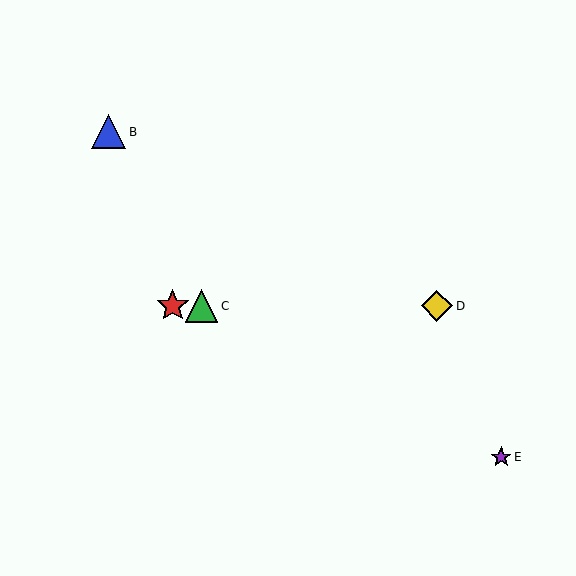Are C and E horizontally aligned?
No, C is at y≈306 and E is at y≈457.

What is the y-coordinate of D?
Object D is at y≈306.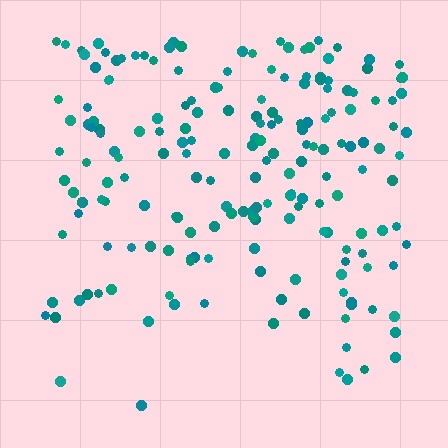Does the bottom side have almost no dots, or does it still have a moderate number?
Still a moderate number, just noticeably fewer than the top.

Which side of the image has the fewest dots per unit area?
The bottom.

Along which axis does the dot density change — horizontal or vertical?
Vertical.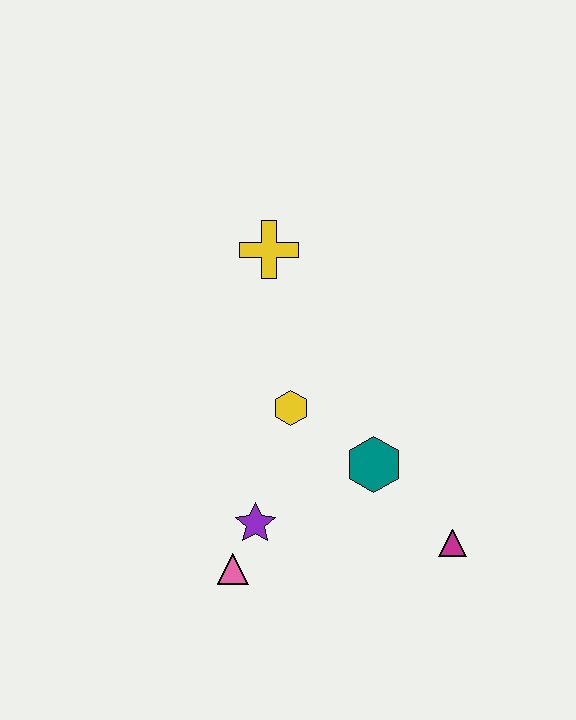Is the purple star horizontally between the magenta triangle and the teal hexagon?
No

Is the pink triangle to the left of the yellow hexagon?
Yes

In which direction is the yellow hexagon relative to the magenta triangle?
The yellow hexagon is to the left of the magenta triangle.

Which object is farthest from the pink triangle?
The yellow cross is farthest from the pink triangle.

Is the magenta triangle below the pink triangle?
No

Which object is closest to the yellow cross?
The yellow hexagon is closest to the yellow cross.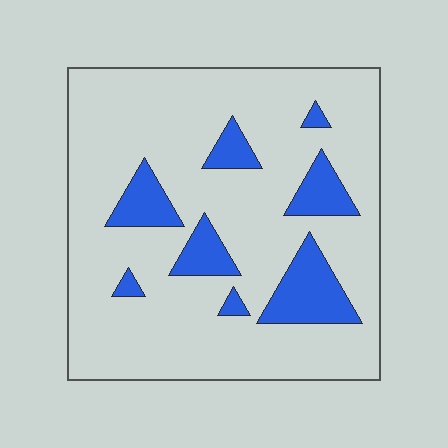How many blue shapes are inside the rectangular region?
8.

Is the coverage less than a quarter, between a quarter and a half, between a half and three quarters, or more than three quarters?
Less than a quarter.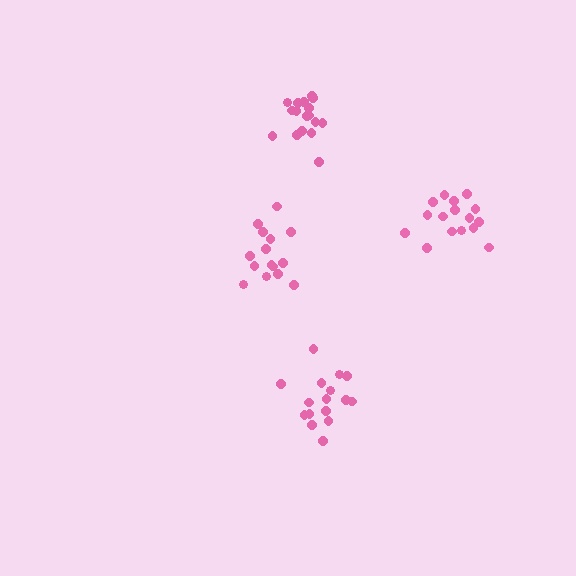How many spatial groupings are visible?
There are 4 spatial groupings.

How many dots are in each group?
Group 1: 16 dots, Group 2: 16 dots, Group 3: 17 dots, Group 4: 15 dots (64 total).